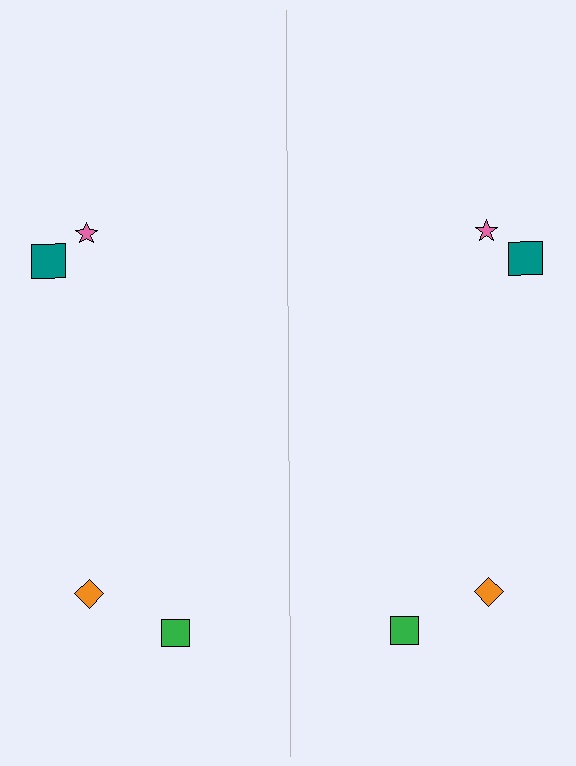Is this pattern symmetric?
Yes, this pattern has bilateral (reflection) symmetry.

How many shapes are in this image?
There are 8 shapes in this image.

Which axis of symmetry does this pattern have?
The pattern has a vertical axis of symmetry running through the center of the image.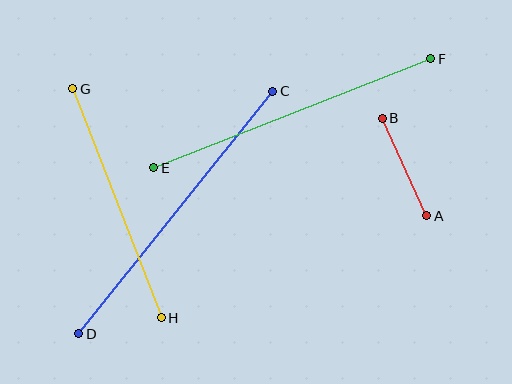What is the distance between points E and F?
The distance is approximately 298 pixels.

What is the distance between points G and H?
The distance is approximately 246 pixels.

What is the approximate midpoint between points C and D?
The midpoint is at approximately (176, 213) pixels.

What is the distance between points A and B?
The distance is approximately 107 pixels.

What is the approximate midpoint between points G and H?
The midpoint is at approximately (117, 203) pixels.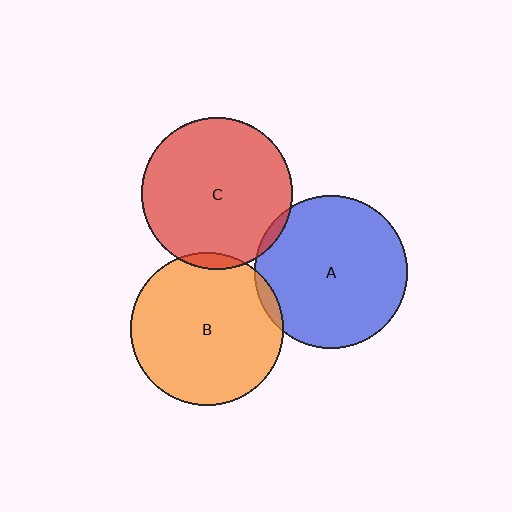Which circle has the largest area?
Circle A (blue).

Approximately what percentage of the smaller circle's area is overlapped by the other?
Approximately 5%.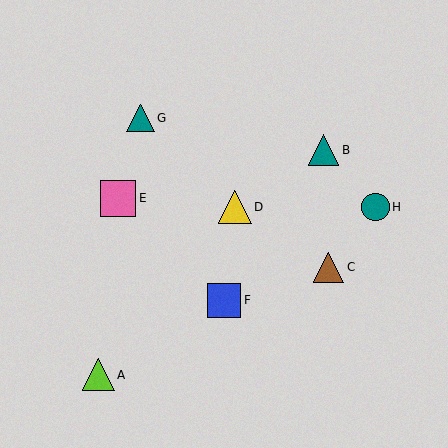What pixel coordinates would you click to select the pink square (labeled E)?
Click at (118, 198) to select the pink square E.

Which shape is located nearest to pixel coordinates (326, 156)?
The teal triangle (labeled B) at (324, 150) is nearest to that location.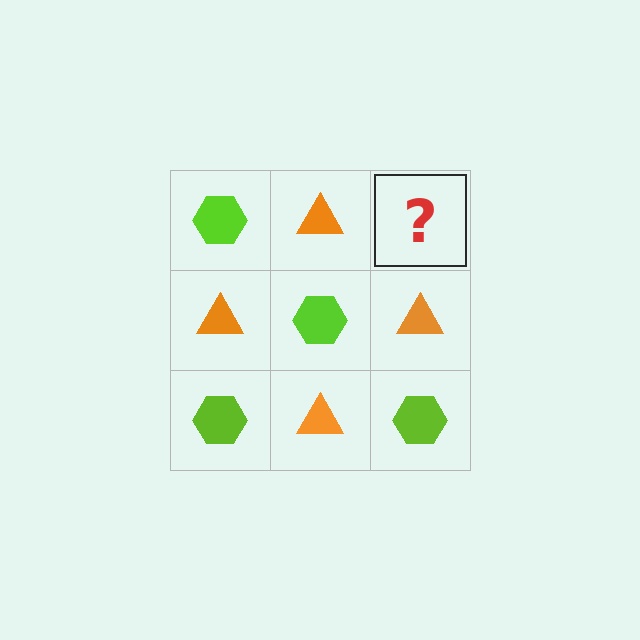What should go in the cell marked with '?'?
The missing cell should contain a lime hexagon.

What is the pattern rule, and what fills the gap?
The rule is that it alternates lime hexagon and orange triangle in a checkerboard pattern. The gap should be filled with a lime hexagon.